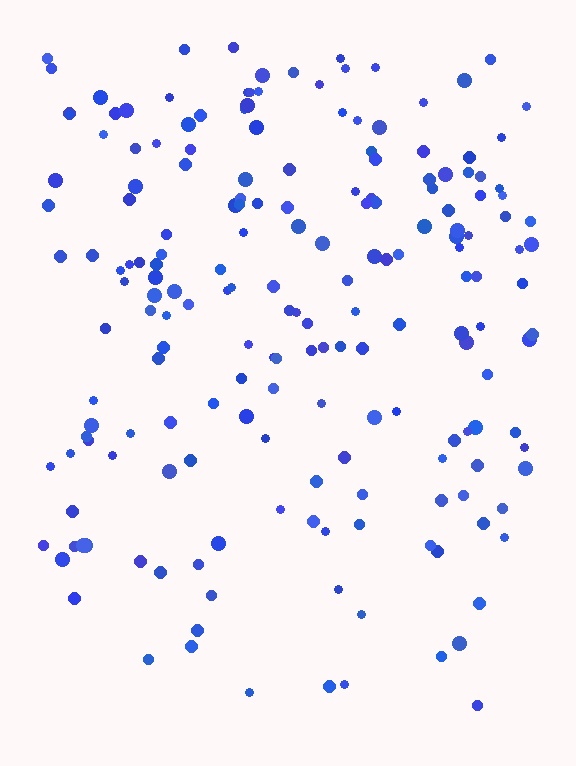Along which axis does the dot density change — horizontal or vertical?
Vertical.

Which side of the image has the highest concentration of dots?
The top.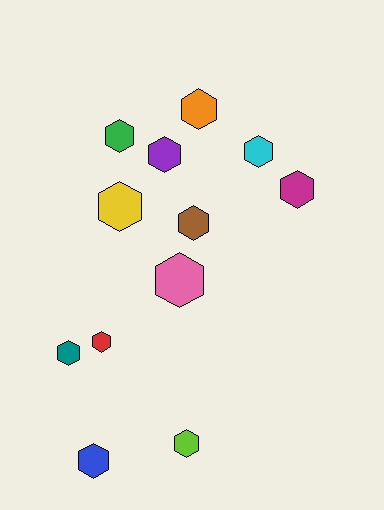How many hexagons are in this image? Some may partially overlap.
There are 12 hexagons.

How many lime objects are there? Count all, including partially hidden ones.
There is 1 lime object.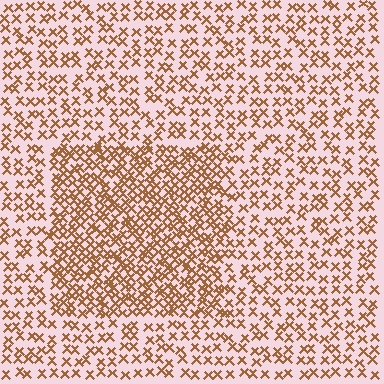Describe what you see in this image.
The image contains small brown elements arranged at two different densities. A rectangle-shaped region is visible where the elements are more densely packed than the surrounding area.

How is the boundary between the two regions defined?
The boundary is defined by a change in element density (approximately 1.9x ratio). All elements are the same color, size, and shape.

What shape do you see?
I see a rectangle.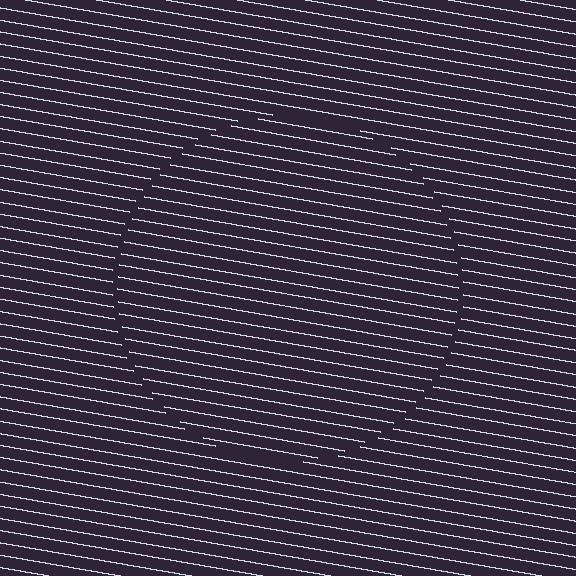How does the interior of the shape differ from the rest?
The interior of the shape contains the same grating, shifted by half a period — the contour is defined by the phase discontinuity where line-ends from the inner and outer gratings abut.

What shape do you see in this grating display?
An illusory circle. The interior of the shape contains the same grating, shifted by half a period — the contour is defined by the phase discontinuity where line-ends from the inner and outer gratings abut.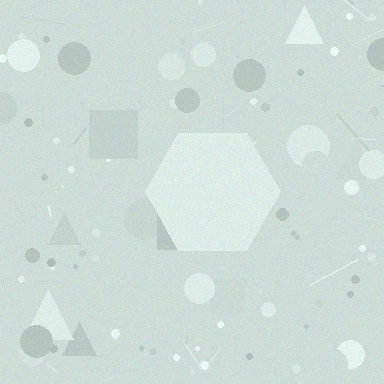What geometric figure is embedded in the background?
A hexagon is embedded in the background.